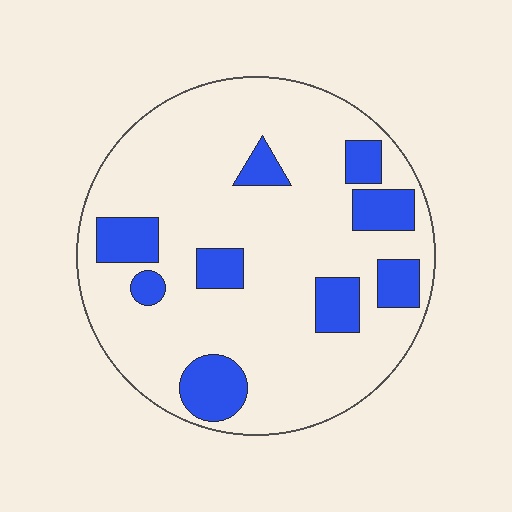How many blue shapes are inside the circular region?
9.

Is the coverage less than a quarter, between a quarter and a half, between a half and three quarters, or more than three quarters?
Less than a quarter.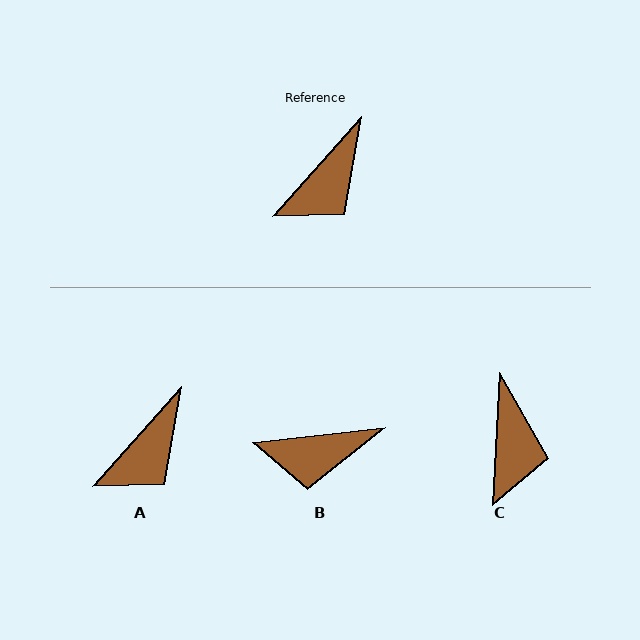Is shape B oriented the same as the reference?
No, it is off by about 42 degrees.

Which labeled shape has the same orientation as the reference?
A.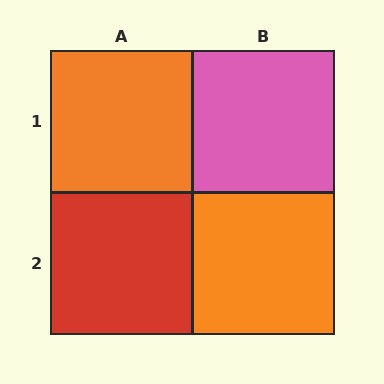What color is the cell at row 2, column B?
Orange.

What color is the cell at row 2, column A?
Red.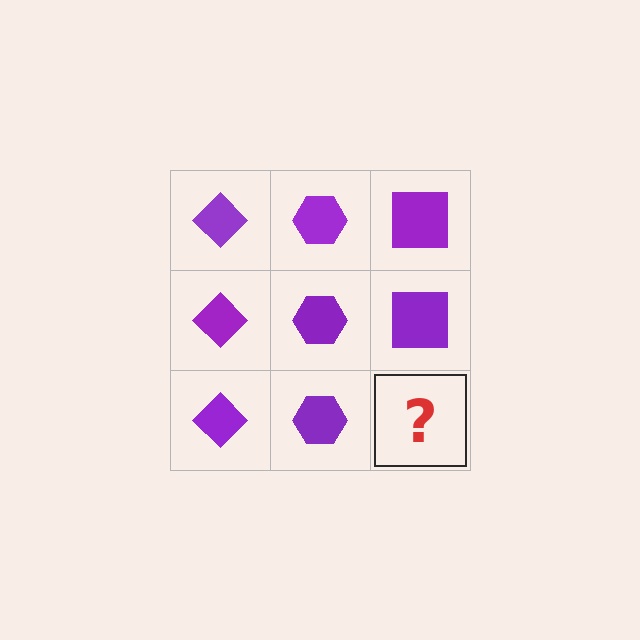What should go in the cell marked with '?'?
The missing cell should contain a purple square.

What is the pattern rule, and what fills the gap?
The rule is that each column has a consistent shape. The gap should be filled with a purple square.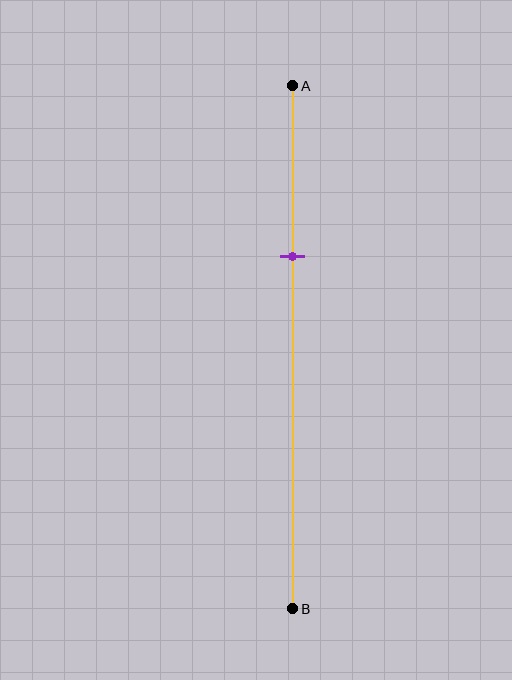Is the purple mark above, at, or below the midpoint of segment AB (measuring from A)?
The purple mark is above the midpoint of segment AB.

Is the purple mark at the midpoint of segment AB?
No, the mark is at about 35% from A, not at the 50% midpoint.